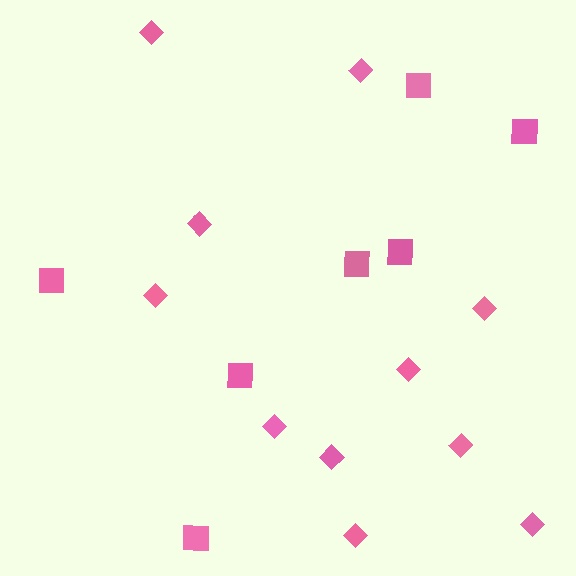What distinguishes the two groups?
There are 2 groups: one group of squares (7) and one group of diamonds (11).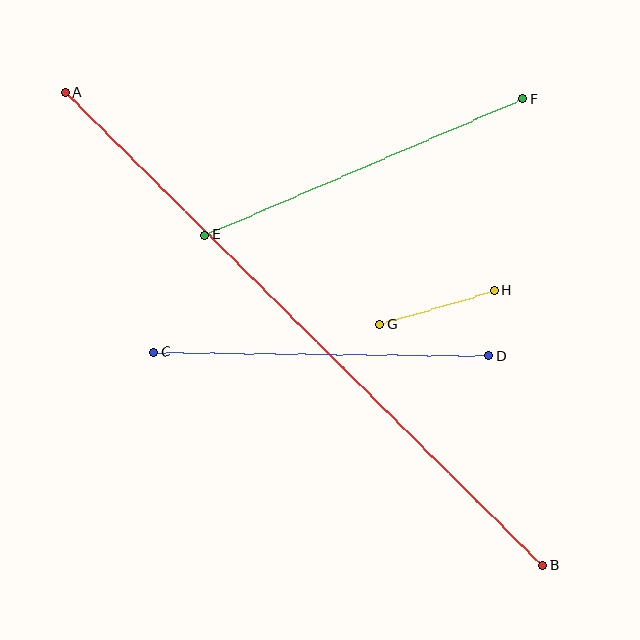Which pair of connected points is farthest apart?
Points A and B are farthest apart.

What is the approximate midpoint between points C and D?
The midpoint is at approximately (321, 354) pixels.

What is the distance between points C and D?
The distance is approximately 335 pixels.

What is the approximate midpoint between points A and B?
The midpoint is at approximately (304, 329) pixels.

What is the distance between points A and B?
The distance is approximately 672 pixels.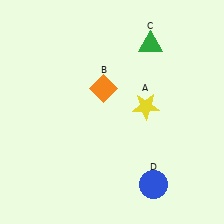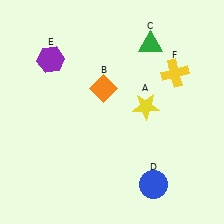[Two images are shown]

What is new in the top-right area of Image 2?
A yellow cross (F) was added in the top-right area of Image 2.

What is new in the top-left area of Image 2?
A purple hexagon (E) was added in the top-left area of Image 2.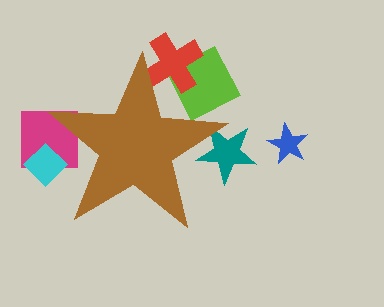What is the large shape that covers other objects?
A brown star.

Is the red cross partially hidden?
Yes, the red cross is partially hidden behind the brown star.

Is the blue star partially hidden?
No, the blue star is fully visible.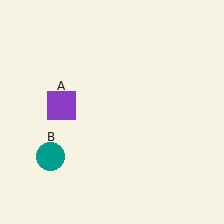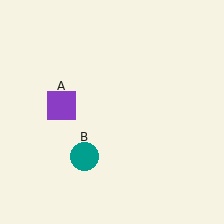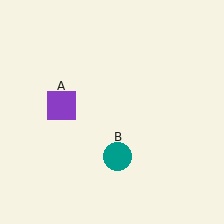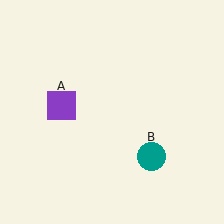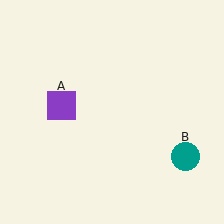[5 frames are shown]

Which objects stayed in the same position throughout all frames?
Purple square (object A) remained stationary.